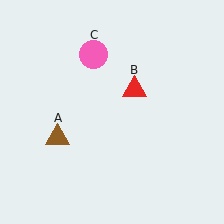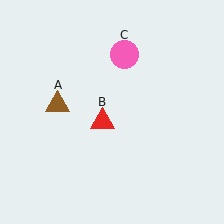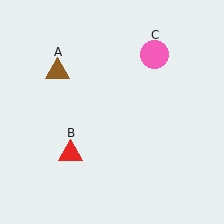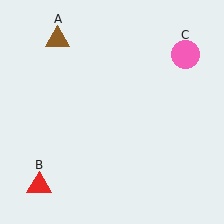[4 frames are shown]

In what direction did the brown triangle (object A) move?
The brown triangle (object A) moved up.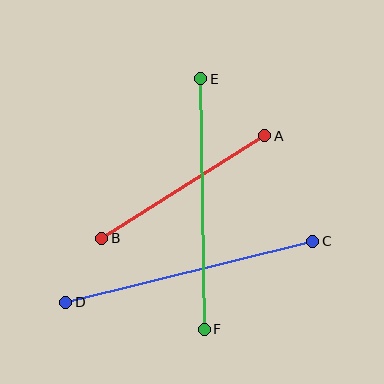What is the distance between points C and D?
The distance is approximately 254 pixels.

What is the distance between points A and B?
The distance is approximately 193 pixels.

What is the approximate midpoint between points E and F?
The midpoint is at approximately (203, 204) pixels.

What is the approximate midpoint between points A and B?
The midpoint is at approximately (183, 187) pixels.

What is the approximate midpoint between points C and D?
The midpoint is at approximately (189, 272) pixels.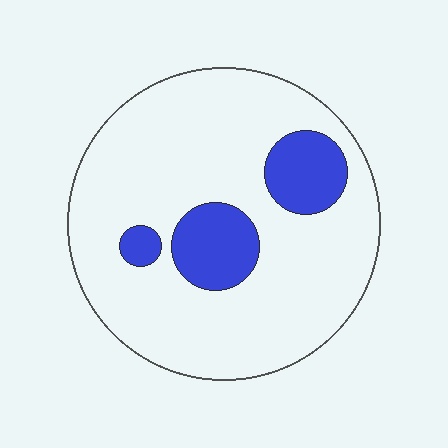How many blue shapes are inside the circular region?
3.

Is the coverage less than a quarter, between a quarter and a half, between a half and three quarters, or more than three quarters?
Less than a quarter.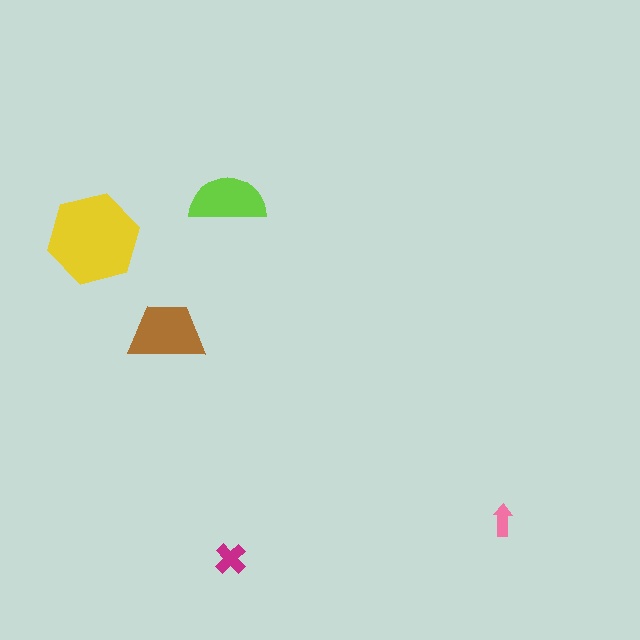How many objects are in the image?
There are 5 objects in the image.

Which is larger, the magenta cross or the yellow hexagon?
The yellow hexagon.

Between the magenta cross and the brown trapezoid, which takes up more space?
The brown trapezoid.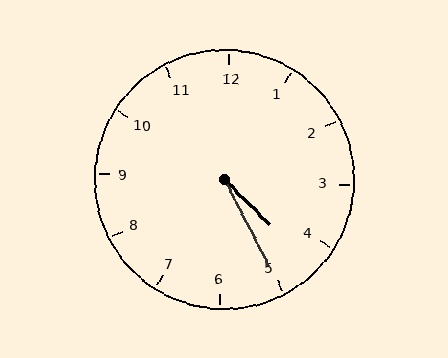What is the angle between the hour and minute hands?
Approximately 18 degrees.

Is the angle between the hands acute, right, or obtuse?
It is acute.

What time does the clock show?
4:25.